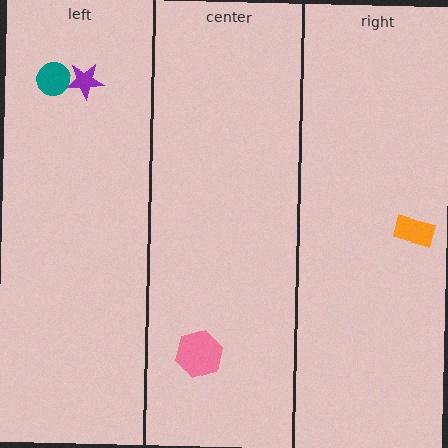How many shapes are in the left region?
2.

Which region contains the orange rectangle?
The right region.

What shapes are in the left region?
The purple star, the teal circle.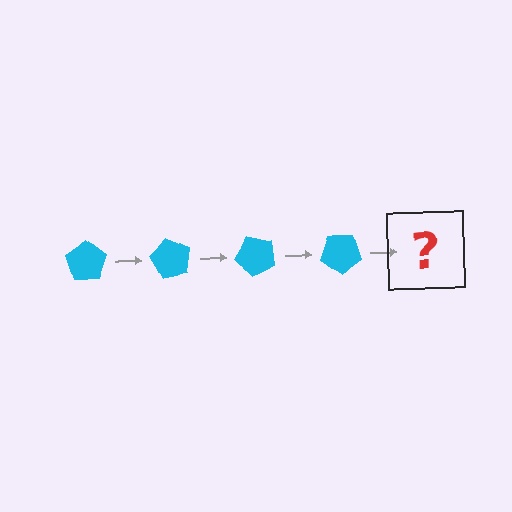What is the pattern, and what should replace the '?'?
The pattern is that the pentagon rotates 60 degrees each step. The '?' should be a cyan pentagon rotated 240 degrees.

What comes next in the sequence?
The next element should be a cyan pentagon rotated 240 degrees.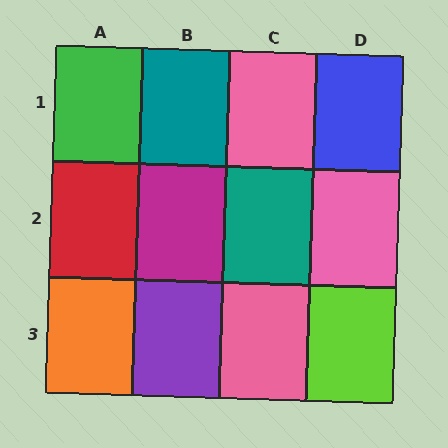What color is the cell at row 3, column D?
Lime.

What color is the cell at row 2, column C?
Teal.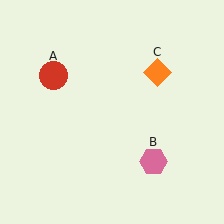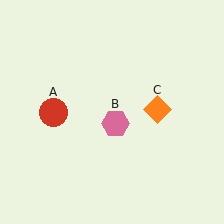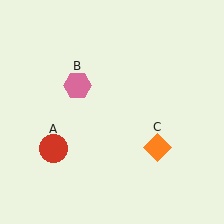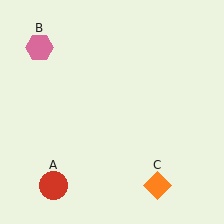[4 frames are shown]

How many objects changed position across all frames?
3 objects changed position: red circle (object A), pink hexagon (object B), orange diamond (object C).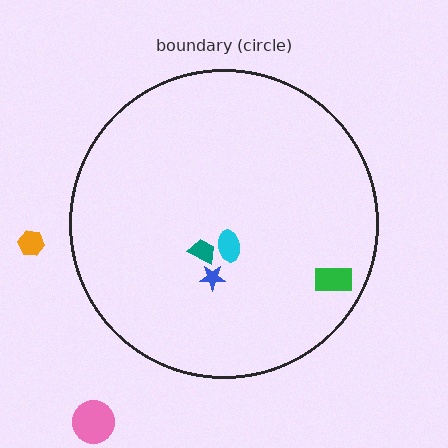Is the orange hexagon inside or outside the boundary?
Outside.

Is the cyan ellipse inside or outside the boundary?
Inside.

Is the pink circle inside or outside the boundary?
Outside.